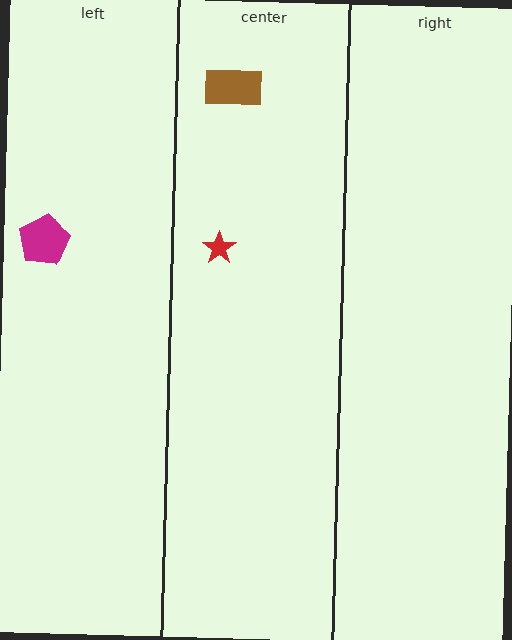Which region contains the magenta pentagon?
The left region.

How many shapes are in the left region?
1.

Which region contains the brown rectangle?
The center region.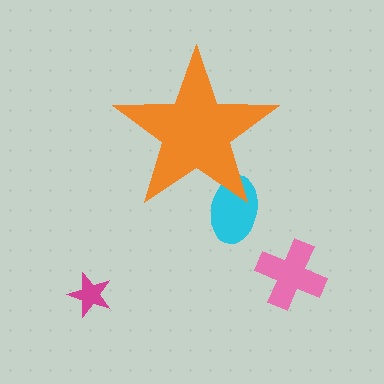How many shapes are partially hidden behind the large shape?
1 shape is partially hidden.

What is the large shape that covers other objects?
An orange star.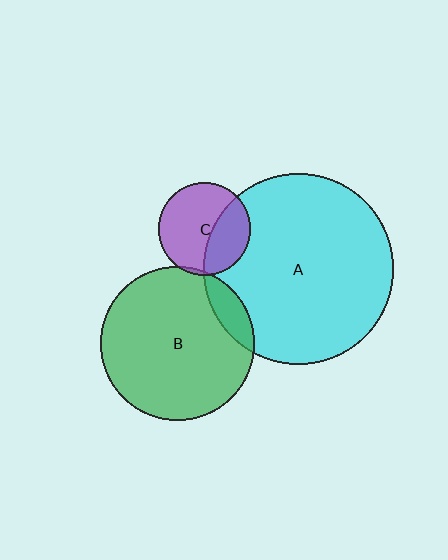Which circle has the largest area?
Circle A (cyan).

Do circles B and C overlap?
Yes.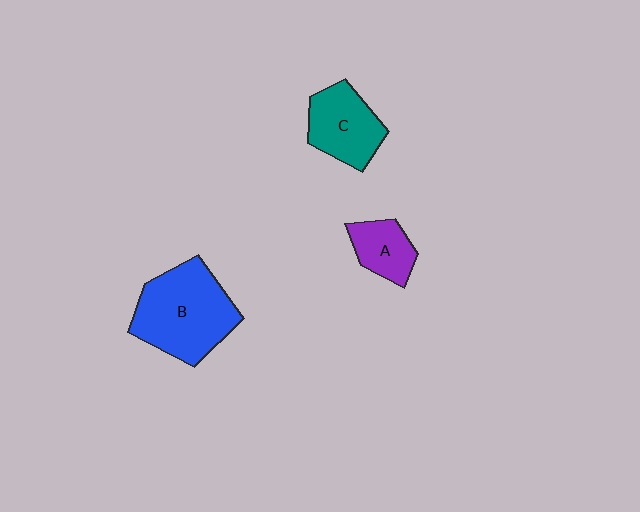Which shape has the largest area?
Shape B (blue).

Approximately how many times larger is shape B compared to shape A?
Approximately 2.4 times.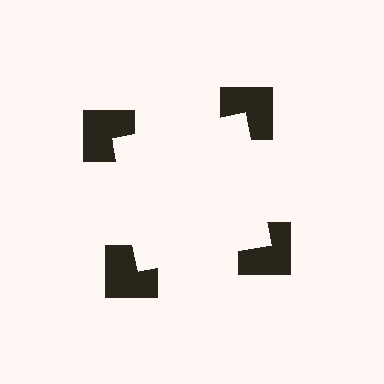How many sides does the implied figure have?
4 sides.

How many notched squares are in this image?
There are 4 — one at each vertex of the illusory square.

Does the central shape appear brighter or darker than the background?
It typically appears slightly brighter than the background, even though no actual brightness change is drawn.